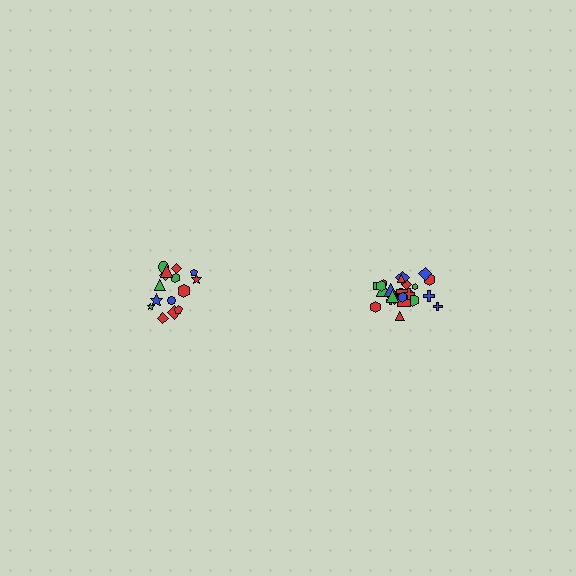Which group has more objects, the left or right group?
The right group.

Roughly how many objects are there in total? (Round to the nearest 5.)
Roughly 40 objects in total.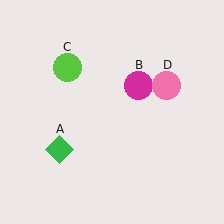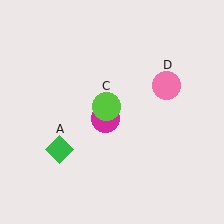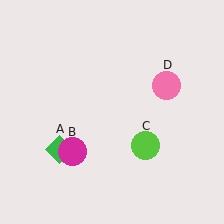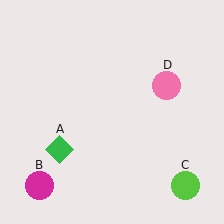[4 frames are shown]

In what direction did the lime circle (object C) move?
The lime circle (object C) moved down and to the right.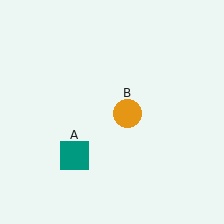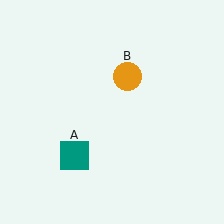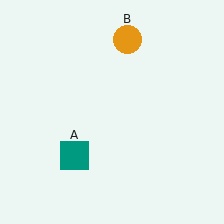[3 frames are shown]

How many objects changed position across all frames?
1 object changed position: orange circle (object B).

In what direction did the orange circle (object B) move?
The orange circle (object B) moved up.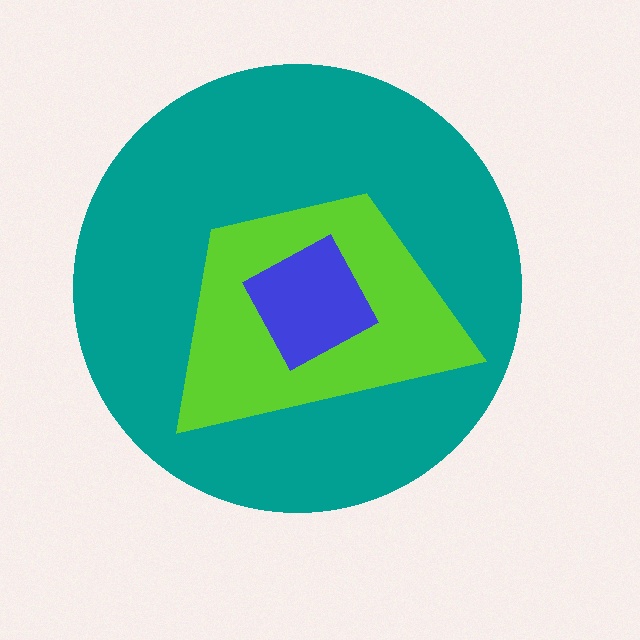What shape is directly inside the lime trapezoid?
The blue square.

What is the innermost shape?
The blue square.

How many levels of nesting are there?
3.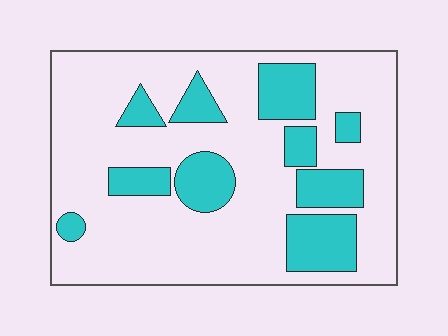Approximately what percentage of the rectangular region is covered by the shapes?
Approximately 25%.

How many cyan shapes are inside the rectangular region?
10.